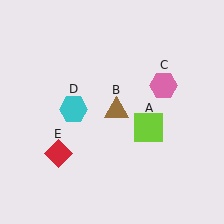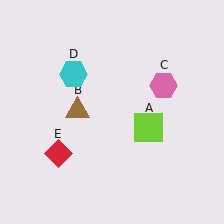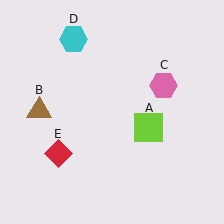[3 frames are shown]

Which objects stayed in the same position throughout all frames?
Lime square (object A) and pink hexagon (object C) and red diamond (object E) remained stationary.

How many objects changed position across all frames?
2 objects changed position: brown triangle (object B), cyan hexagon (object D).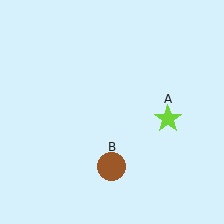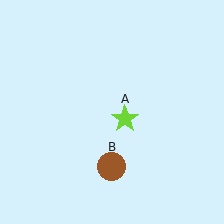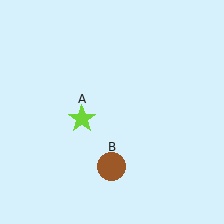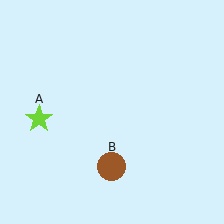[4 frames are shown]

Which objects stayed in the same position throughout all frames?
Brown circle (object B) remained stationary.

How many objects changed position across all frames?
1 object changed position: lime star (object A).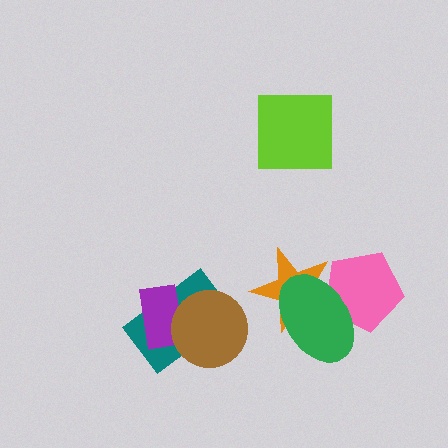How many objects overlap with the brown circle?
2 objects overlap with the brown circle.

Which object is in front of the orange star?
The green ellipse is in front of the orange star.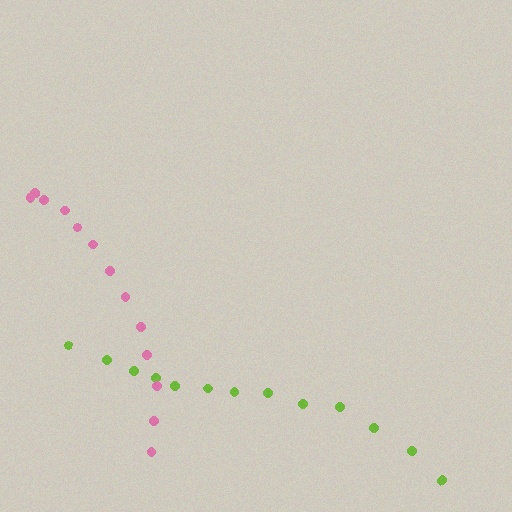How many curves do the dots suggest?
There are 2 distinct paths.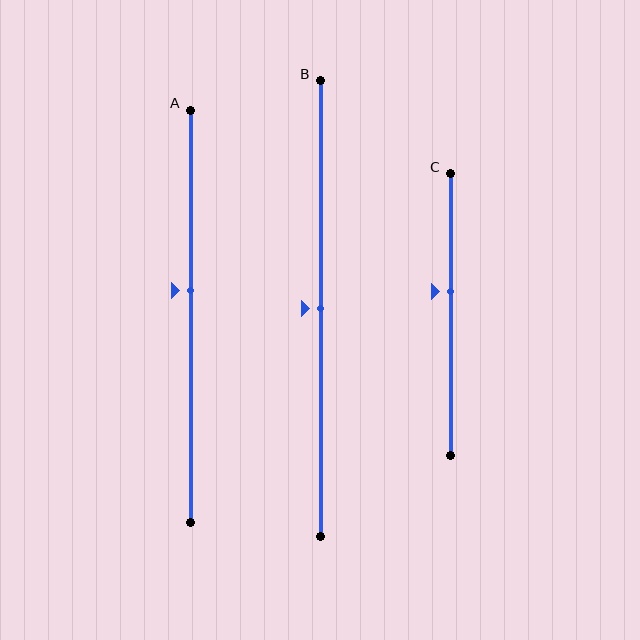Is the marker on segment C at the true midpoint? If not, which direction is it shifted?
No, the marker on segment C is shifted upward by about 8% of the segment length.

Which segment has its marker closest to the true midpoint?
Segment B has its marker closest to the true midpoint.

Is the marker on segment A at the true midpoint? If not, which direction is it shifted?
No, the marker on segment A is shifted upward by about 6% of the segment length.